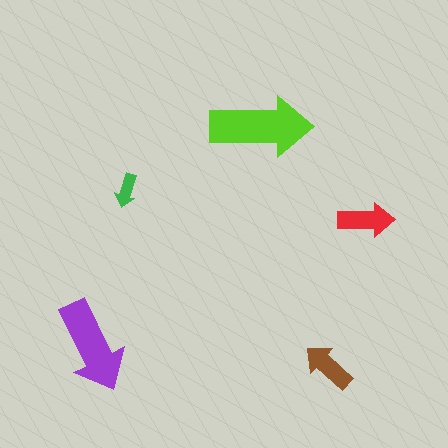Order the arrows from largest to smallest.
the lime one, the purple one, the red one, the brown one, the green one.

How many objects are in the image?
There are 5 objects in the image.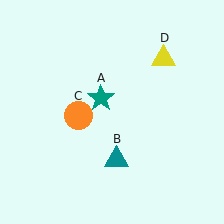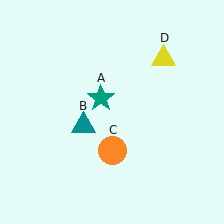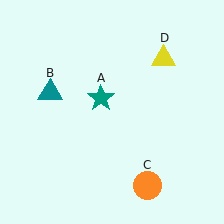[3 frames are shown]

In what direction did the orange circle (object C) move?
The orange circle (object C) moved down and to the right.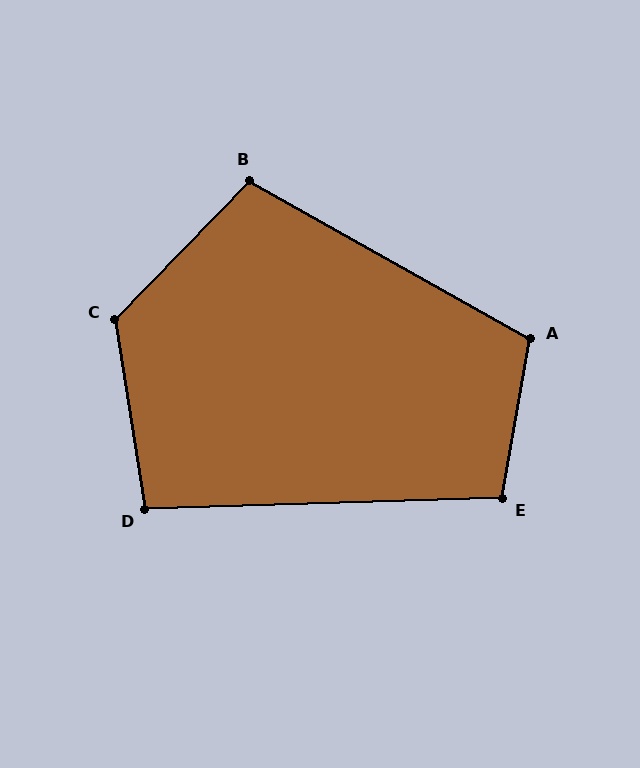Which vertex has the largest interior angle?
C, at approximately 127 degrees.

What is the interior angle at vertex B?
Approximately 105 degrees (obtuse).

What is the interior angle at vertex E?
Approximately 102 degrees (obtuse).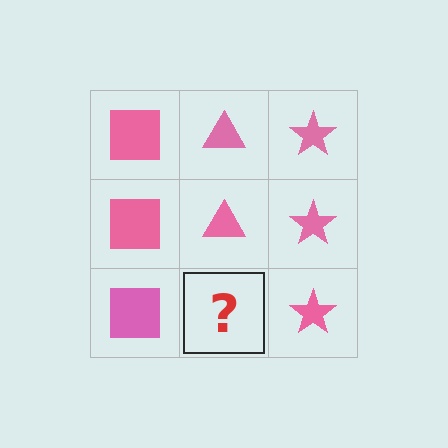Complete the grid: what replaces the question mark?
The question mark should be replaced with a pink triangle.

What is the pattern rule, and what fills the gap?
The rule is that each column has a consistent shape. The gap should be filled with a pink triangle.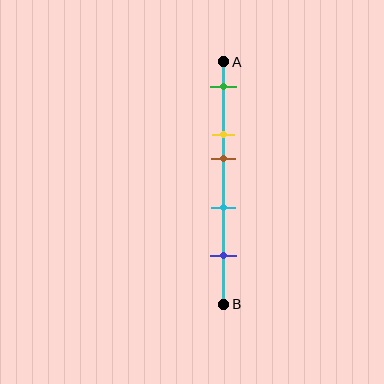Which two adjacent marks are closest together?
The yellow and brown marks are the closest adjacent pair.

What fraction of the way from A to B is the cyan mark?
The cyan mark is approximately 60% (0.6) of the way from A to B.